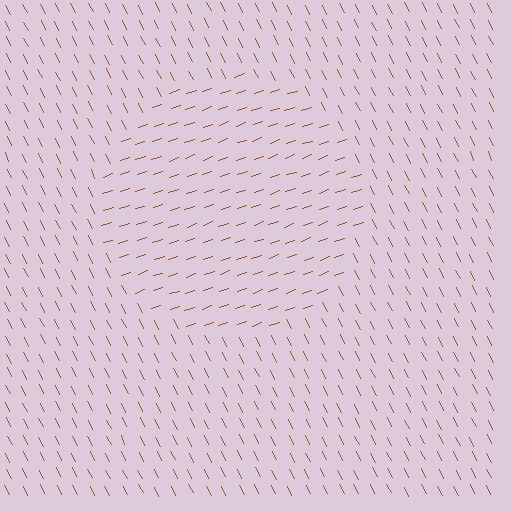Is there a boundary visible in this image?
Yes, there is a texture boundary formed by a change in line orientation.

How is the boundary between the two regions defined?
The boundary is defined purely by a change in line orientation (approximately 83 degrees difference). All lines are the same color and thickness.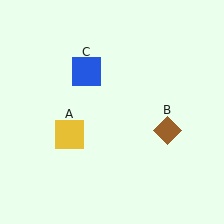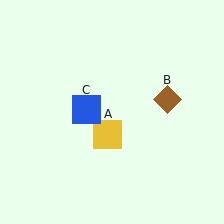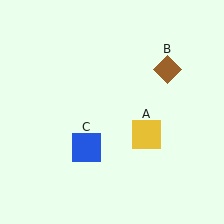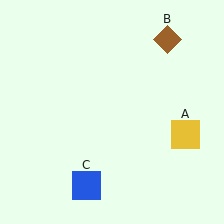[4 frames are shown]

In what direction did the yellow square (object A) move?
The yellow square (object A) moved right.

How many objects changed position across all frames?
3 objects changed position: yellow square (object A), brown diamond (object B), blue square (object C).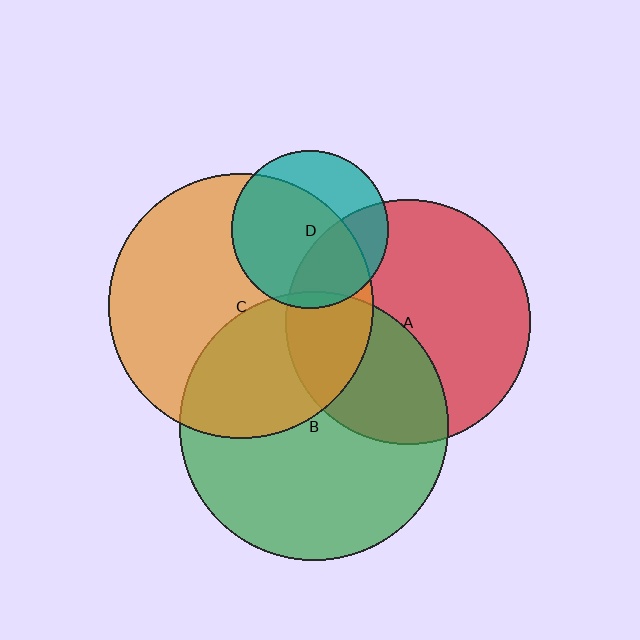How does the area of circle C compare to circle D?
Approximately 2.8 times.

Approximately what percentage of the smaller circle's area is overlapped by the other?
Approximately 5%.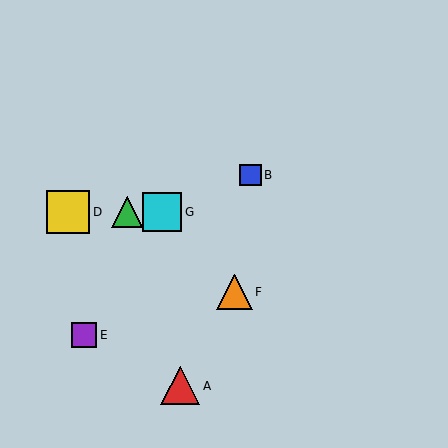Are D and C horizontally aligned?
Yes, both are at y≈212.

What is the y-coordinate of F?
Object F is at y≈292.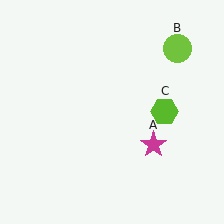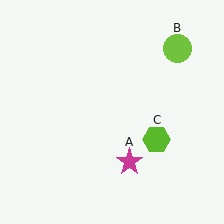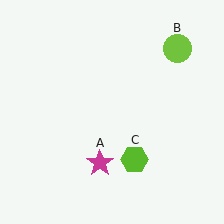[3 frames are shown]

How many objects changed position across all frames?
2 objects changed position: magenta star (object A), lime hexagon (object C).